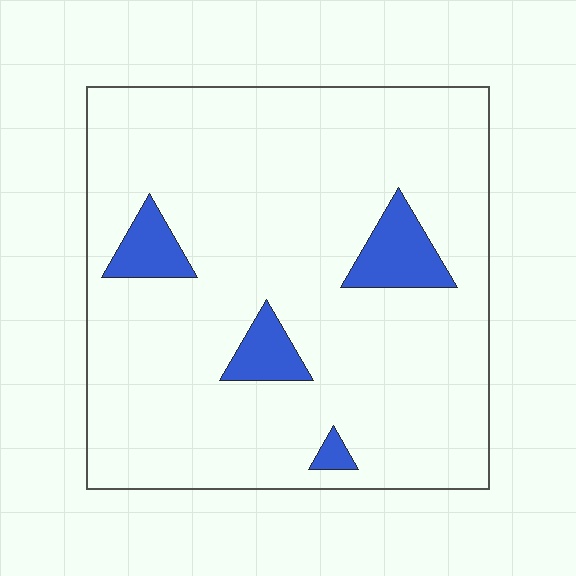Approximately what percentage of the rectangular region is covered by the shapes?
Approximately 10%.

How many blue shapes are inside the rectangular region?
4.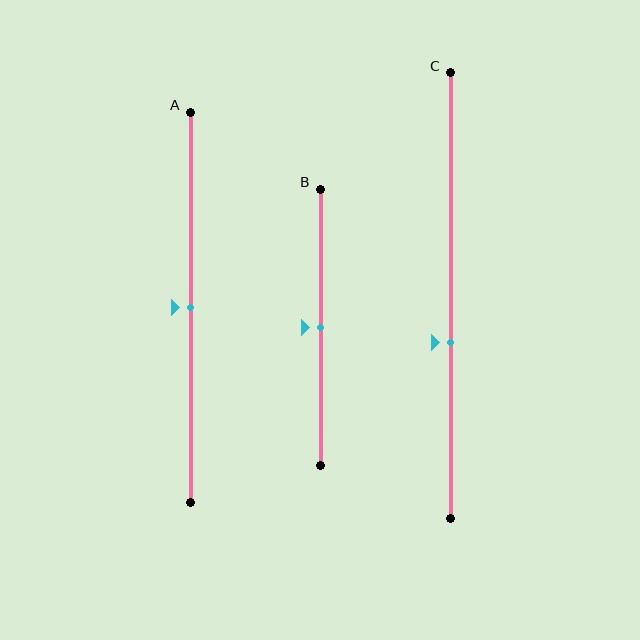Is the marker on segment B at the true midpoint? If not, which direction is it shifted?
Yes, the marker on segment B is at the true midpoint.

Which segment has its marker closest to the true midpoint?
Segment A has its marker closest to the true midpoint.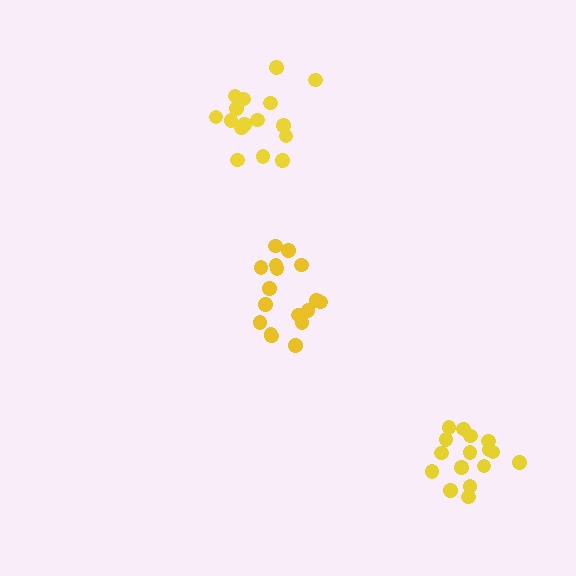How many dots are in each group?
Group 1: 17 dots, Group 2: 17 dots, Group 3: 16 dots (50 total).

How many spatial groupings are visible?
There are 3 spatial groupings.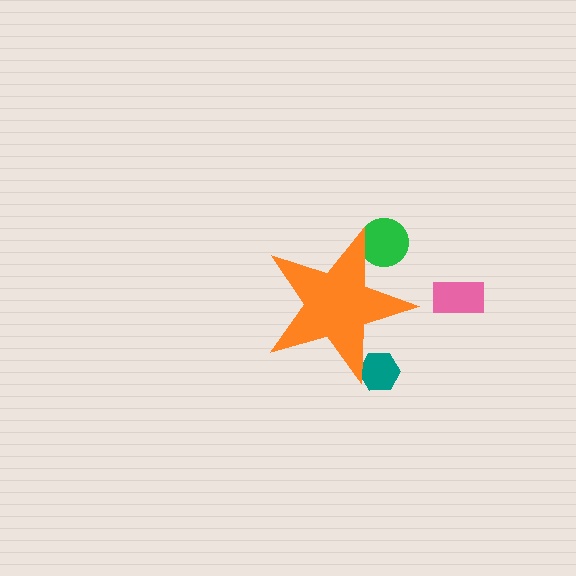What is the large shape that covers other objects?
An orange star.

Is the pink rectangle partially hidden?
No, the pink rectangle is fully visible.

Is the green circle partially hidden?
Yes, the green circle is partially hidden behind the orange star.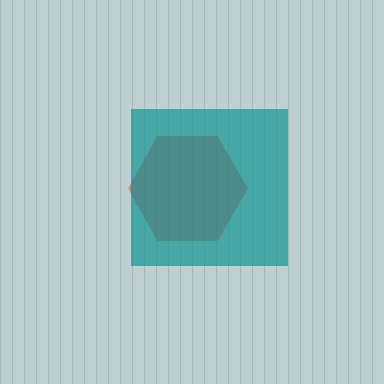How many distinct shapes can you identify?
There are 2 distinct shapes: a red hexagon, a teal square.